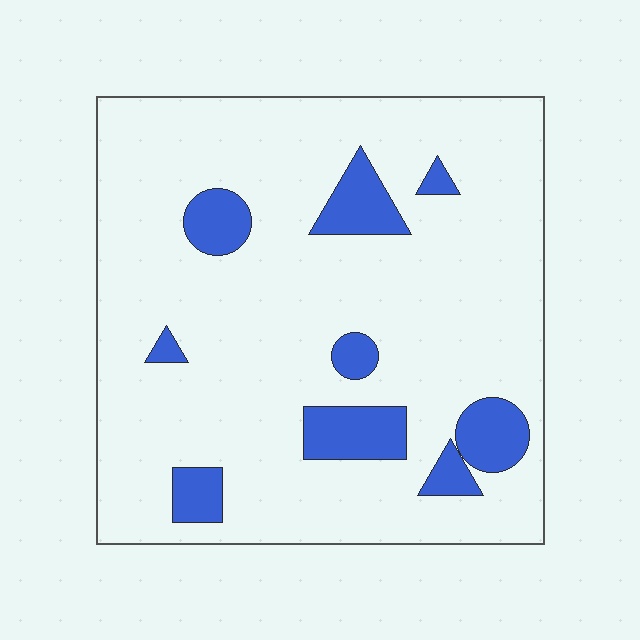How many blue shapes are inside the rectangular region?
9.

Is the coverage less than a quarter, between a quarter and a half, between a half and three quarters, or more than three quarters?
Less than a quarter.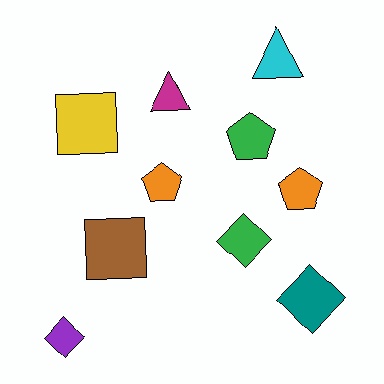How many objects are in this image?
There are 10 objects.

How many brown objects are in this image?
There is 1 brown object.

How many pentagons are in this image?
There are 3 pentagons.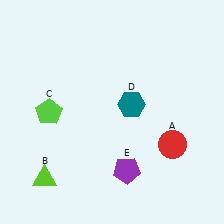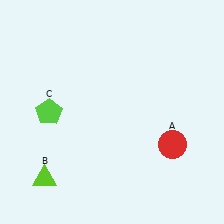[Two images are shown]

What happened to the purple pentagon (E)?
The purple pentagon (E) was removed in Image 2. It was in the bottom-right area of Image 1.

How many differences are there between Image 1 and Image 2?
There are 2 differences between the two images.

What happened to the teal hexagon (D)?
The teal hexagon (D) was removed in Image 2. It was in the top-right area of Image 1.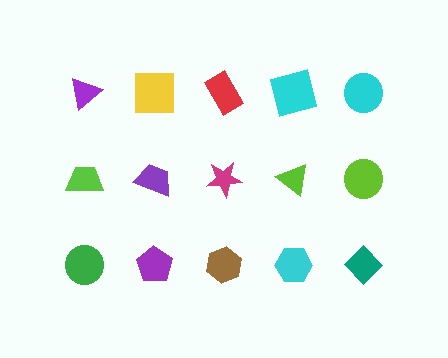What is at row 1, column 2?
A yellow square.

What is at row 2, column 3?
A magenta star.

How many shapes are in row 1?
5 shapes.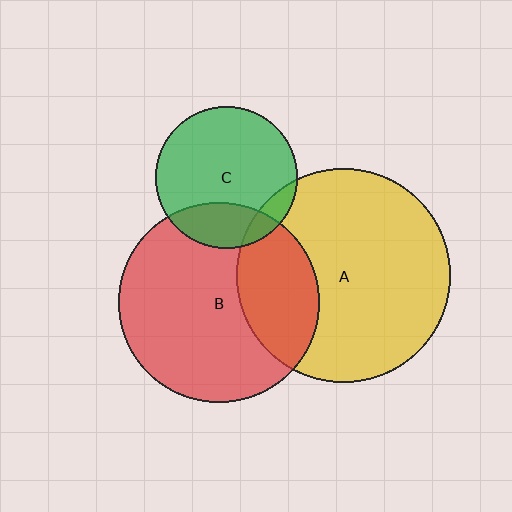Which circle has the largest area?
Circle A (yellow).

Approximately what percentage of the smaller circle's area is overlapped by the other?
Approximately 30%.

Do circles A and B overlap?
Yes.